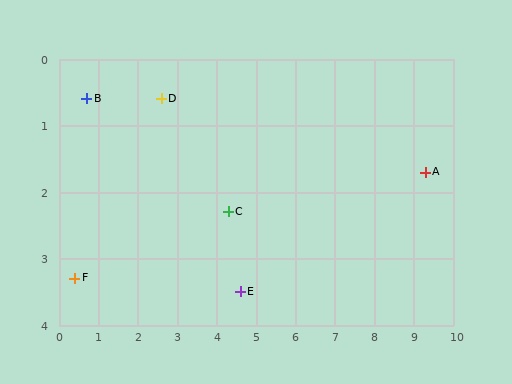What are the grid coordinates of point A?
Point A is at approximately (9.3, 1.7).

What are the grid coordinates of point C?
Point C is at approximately (4.3, 2.3).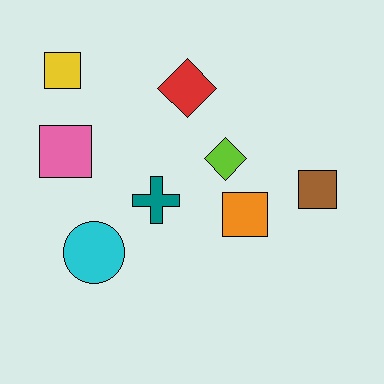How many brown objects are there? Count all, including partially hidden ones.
There is 1 brown object.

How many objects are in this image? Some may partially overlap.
There are 8 objects.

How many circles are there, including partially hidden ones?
There is 1 circle.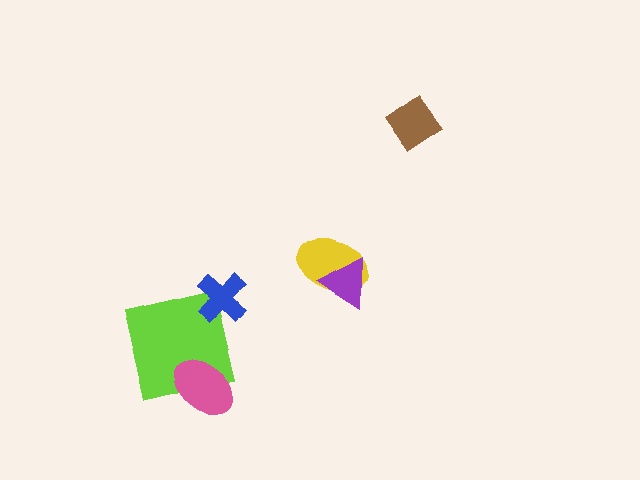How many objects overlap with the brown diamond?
0 objects overlap with the brown diamond.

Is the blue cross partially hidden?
No, no other shape covers it.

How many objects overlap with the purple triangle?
1 object overlaps with the purple triangle.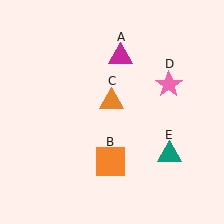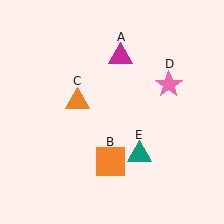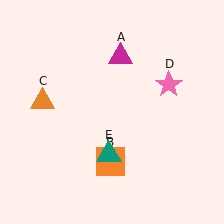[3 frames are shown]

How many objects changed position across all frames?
2 objects changed position: orange triangle (object C), teal triangle (object E).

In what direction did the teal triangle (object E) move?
The teal triangle (object E) moved left.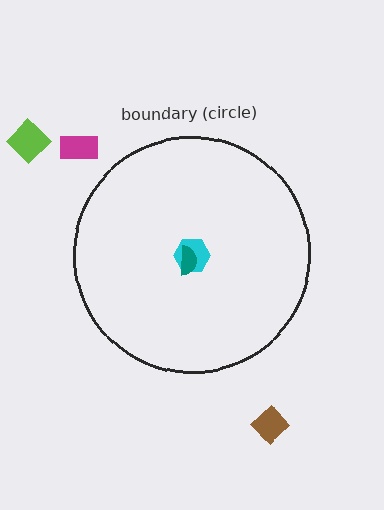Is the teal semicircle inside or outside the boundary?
Inside.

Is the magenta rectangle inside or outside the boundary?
Outside.